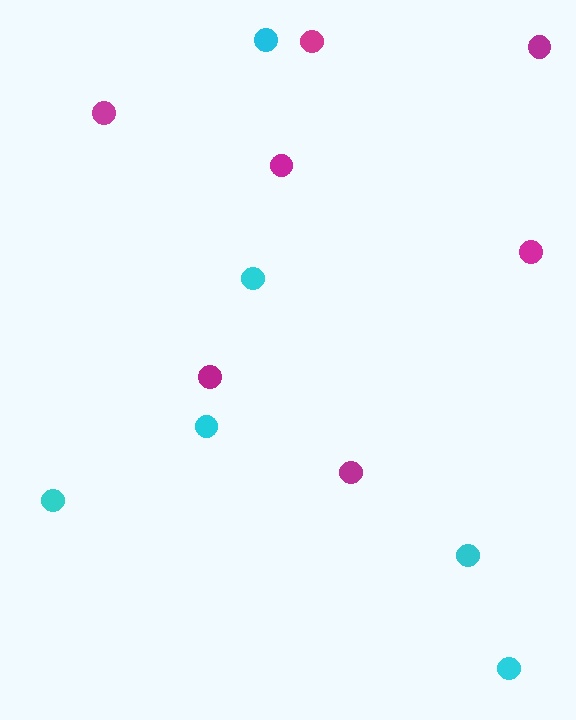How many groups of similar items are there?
There are 2 groups: one group of cyan circles (6) and one group of magenta circles (7).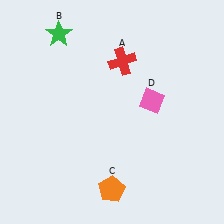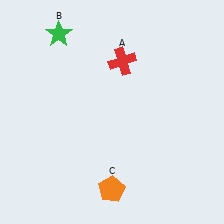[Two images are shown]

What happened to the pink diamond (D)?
The pink diamond (D) was removed in Image 2. It was in the top-right area of Image 1.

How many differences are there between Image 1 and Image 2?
There is 1 difference between the two images.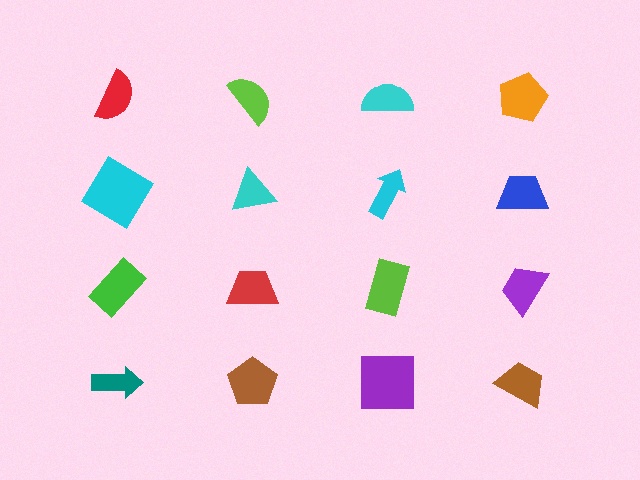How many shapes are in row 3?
4 shapes.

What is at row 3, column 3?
A lime rectangle.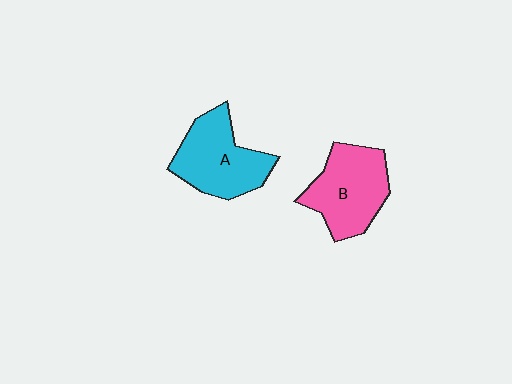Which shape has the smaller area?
Shape B (pink).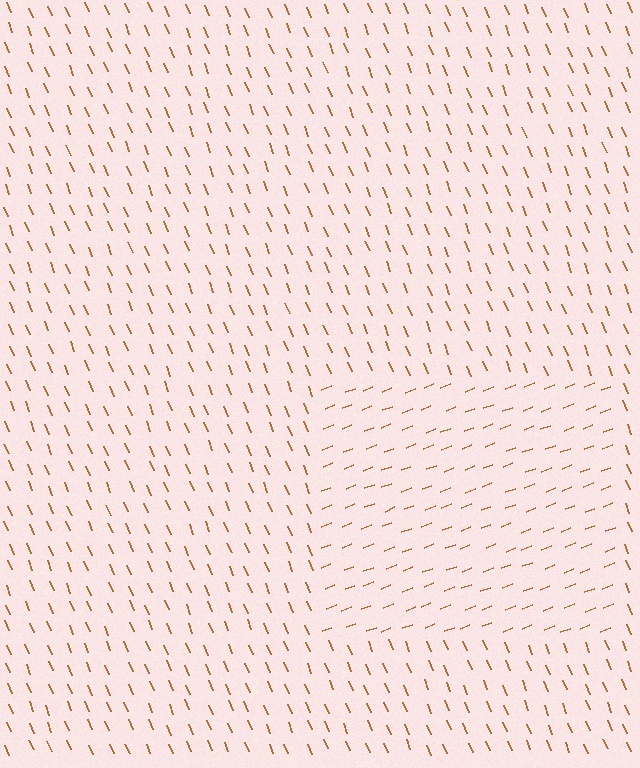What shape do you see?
I see a rectangle.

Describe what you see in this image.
The image is filled with small brown line segments. A rectangle region in the image has lines oriented differently from the surrounding lines, creating a visible texture boundary.